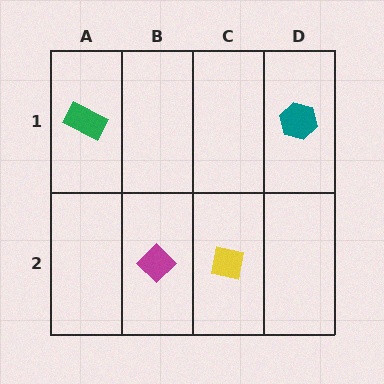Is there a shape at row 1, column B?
No, that cell is empty.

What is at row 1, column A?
A green rectangle.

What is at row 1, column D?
A teal hexagon.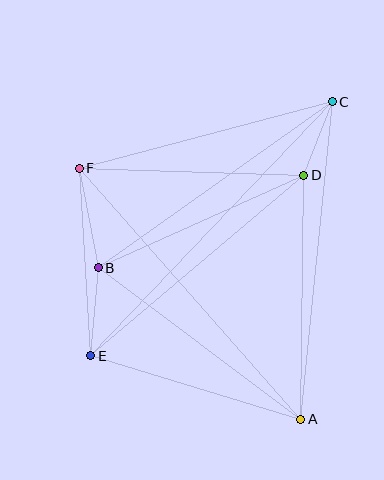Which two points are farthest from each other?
Points C and E are farthest from each other.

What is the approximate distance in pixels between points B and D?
The distance between B and D is approximately 225 pixels.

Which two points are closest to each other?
Points C and D are closest to each other.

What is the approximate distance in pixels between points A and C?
The distance between A and C is approximately 319 pixels.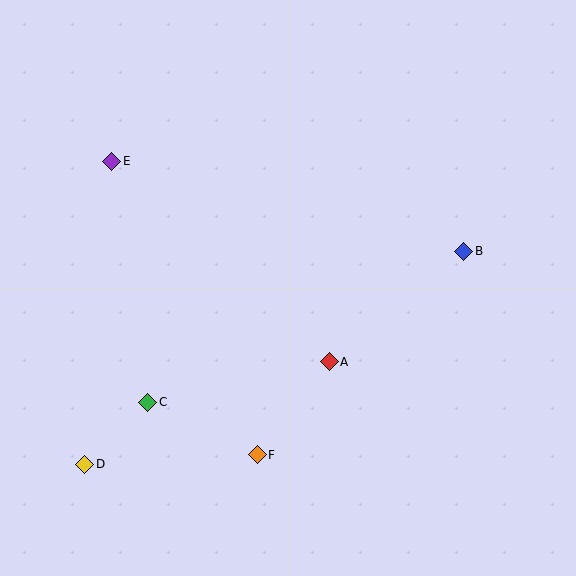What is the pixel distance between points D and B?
The distance between D and B is 435 pixels.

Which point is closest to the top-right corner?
Point B is closest to the top-right corner.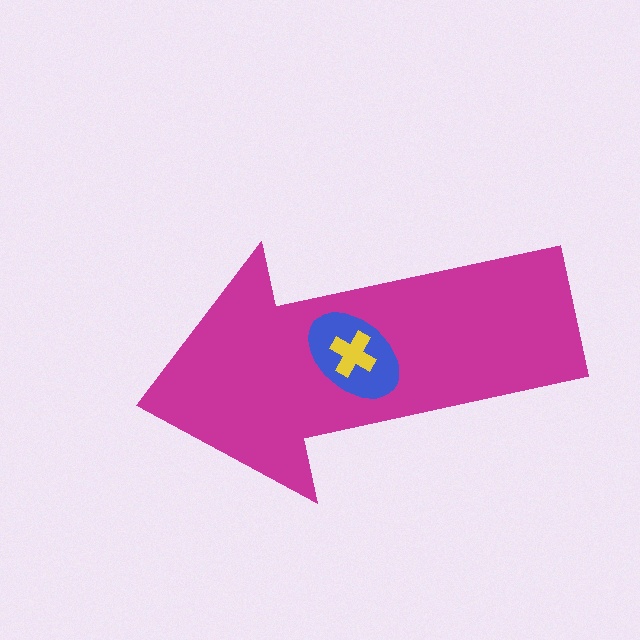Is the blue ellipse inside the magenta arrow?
Yes.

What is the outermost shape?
The magenta arrow.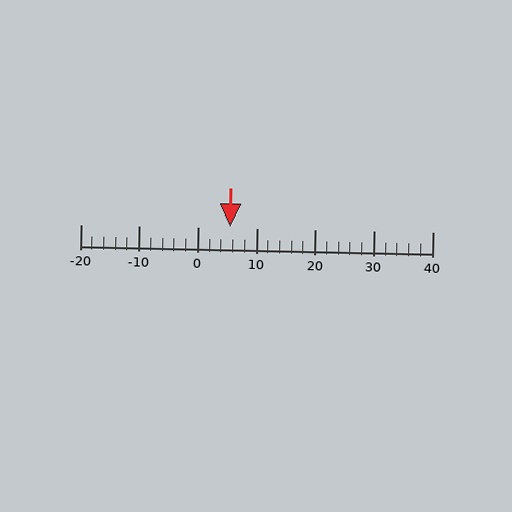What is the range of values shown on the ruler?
The ruler shows values from -20 to 40.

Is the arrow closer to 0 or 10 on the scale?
The arrow is closer to 10.